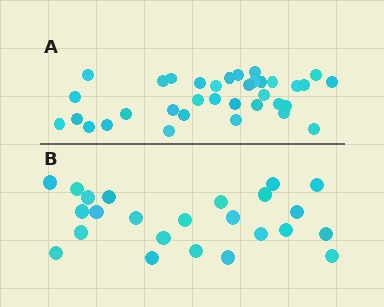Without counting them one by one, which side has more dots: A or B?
Region A (the top region) has more dots.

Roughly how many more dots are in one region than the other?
Region A has roughly 12 or so more dots than region B.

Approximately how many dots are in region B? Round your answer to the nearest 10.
About 20 dots. (The exact count is 24, which rounds to 20.)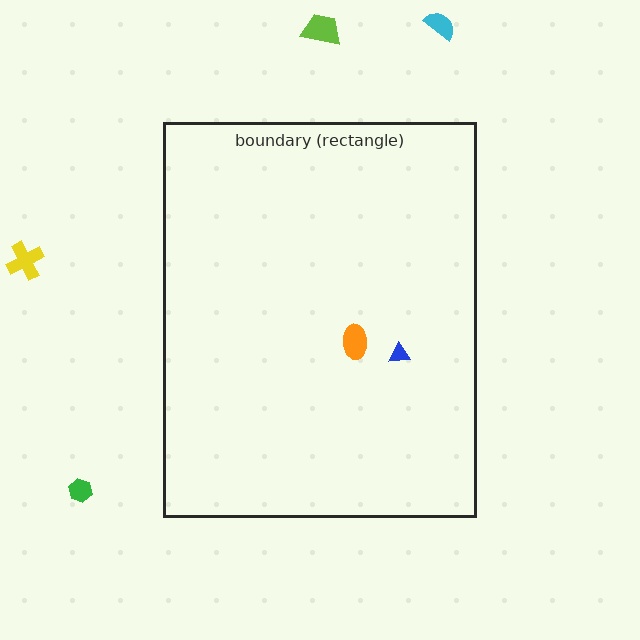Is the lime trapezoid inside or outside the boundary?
Outside.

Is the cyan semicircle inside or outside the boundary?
Outside.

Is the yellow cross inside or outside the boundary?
Outside.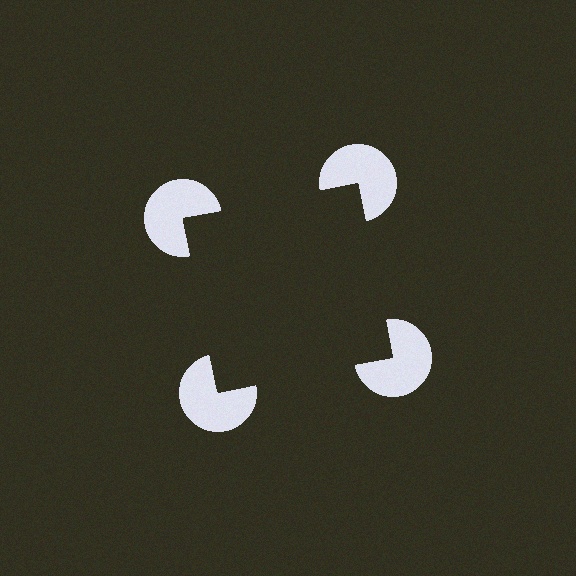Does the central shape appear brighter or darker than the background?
It typically appears slightly darker than the background, even though no actual brightness change is drawn.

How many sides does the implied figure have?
4 sides.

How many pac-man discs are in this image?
There are 4 — one at each vertex of the illusory square.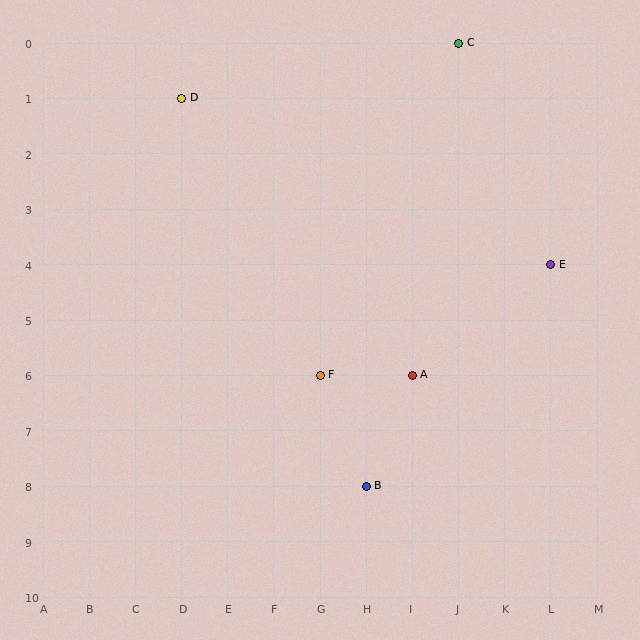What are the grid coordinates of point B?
Point B is at grid coordinates (H, 8).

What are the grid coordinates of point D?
Point D is at grid coordinates (D, 1).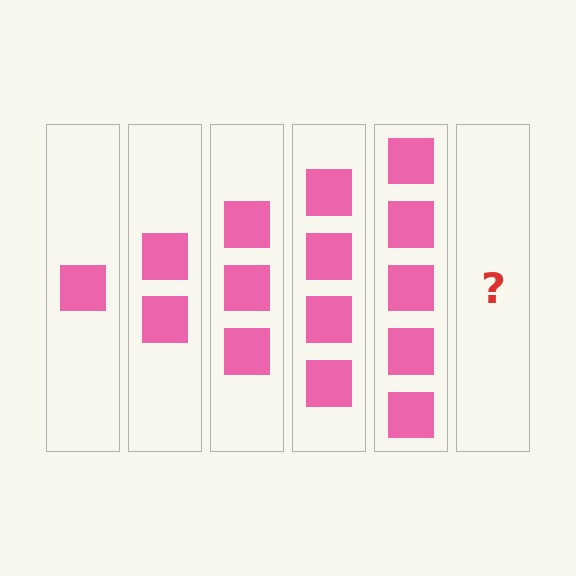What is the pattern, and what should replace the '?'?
The pattern is that each step adds one more square. The '?' should be 6 squares.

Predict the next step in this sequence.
The next step is 6 squares.